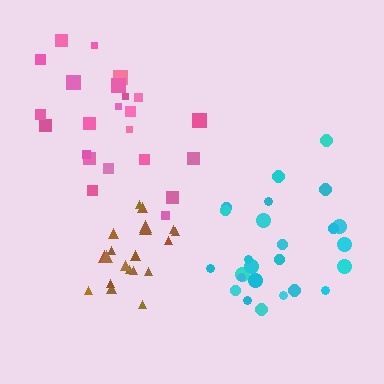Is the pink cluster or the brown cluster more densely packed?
Brown.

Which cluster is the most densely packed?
Brown.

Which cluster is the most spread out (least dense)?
Pink.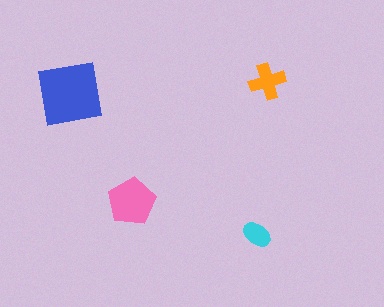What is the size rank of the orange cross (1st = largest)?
3rd.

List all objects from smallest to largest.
The cyan ellipse, the orange cross, the pink pentagon, the blue square.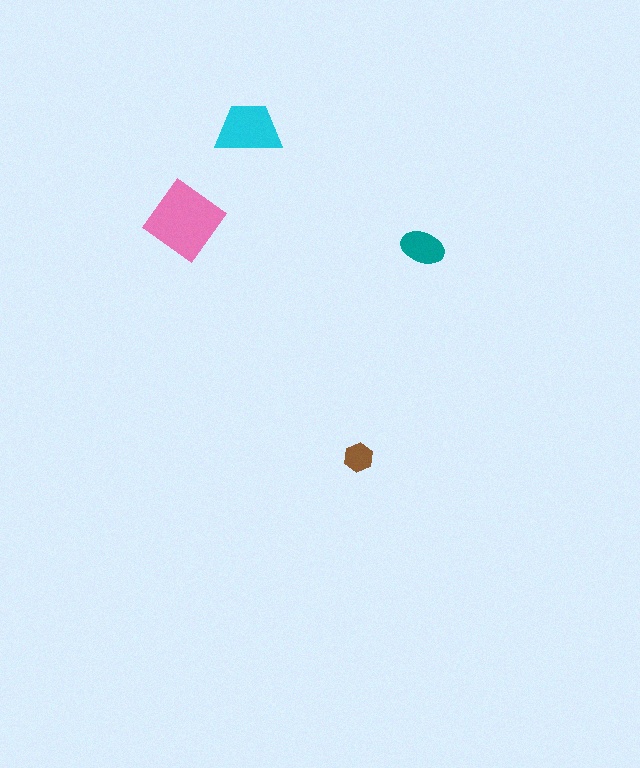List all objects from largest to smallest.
The pink diamond, the cyan trapezoid, the teal ellipse, the brown hexagon.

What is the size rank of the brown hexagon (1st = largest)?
4th.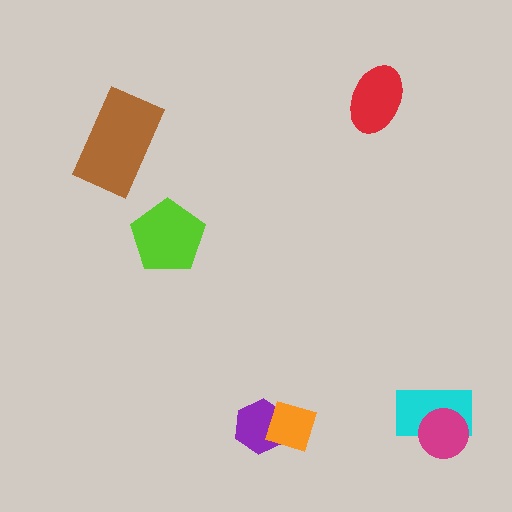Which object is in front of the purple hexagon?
The orange diamond is in front of the purple hexagon.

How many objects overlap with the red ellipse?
0 objects overlap with the red ellipse.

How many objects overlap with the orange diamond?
1 object overlaps with the orange diamond.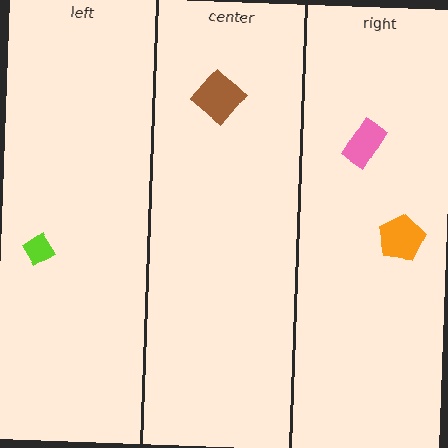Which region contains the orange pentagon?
The right region.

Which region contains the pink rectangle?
The right region.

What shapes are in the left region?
The lime diamond.